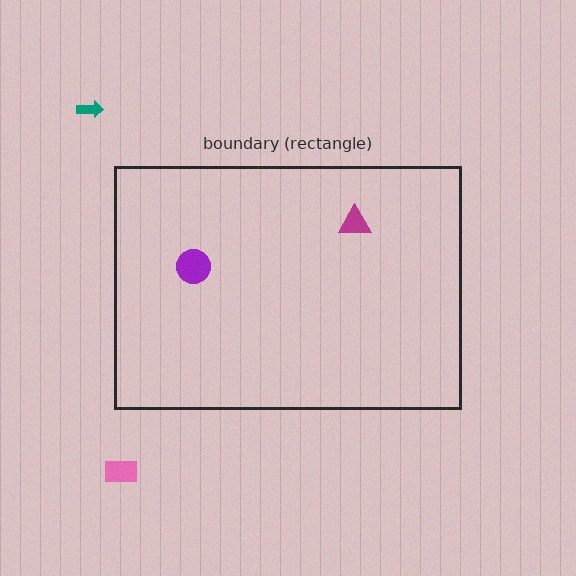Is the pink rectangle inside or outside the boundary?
Outside.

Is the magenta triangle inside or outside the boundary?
Inside.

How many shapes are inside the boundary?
2 inside, 2 outside.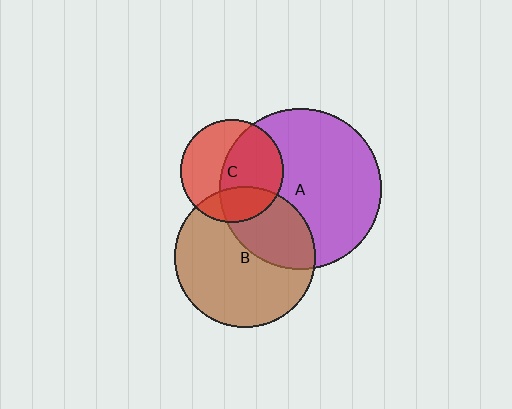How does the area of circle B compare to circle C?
Approximately 1.8 times.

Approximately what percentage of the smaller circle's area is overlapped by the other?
Approximately 55%.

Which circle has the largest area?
Circle A (purple).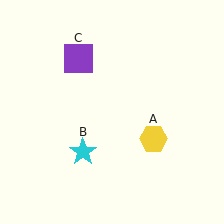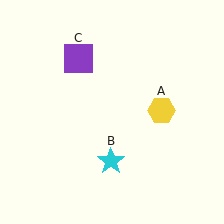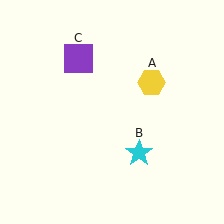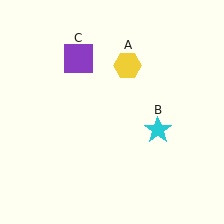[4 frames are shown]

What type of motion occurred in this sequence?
The yellow hexagon (object A), cyan star (object B) rotated counterclockwise around the center of the scene.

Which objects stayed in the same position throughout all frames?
Purple square (object C) remained stationary.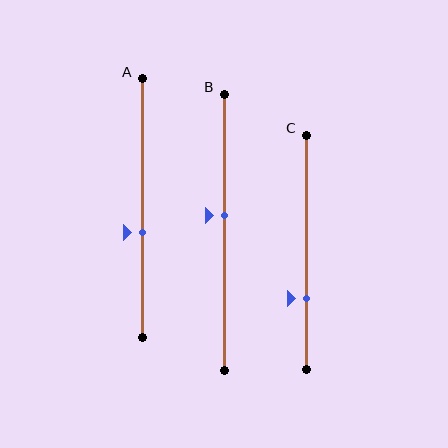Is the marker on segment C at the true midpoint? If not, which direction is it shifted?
No, the marker on segment C is shifted downward by about 20% of the segment length.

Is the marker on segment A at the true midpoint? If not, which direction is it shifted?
No, the marker on segment A is shifted downward by about 10% of the segment length.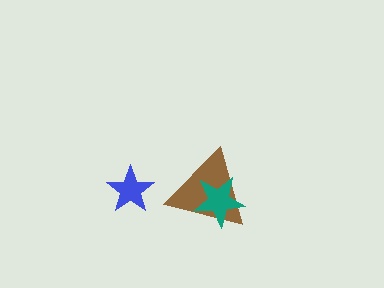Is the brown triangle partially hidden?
Yes, it is partially covered by another shape.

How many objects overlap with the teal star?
1 object overlaps with the teal star.